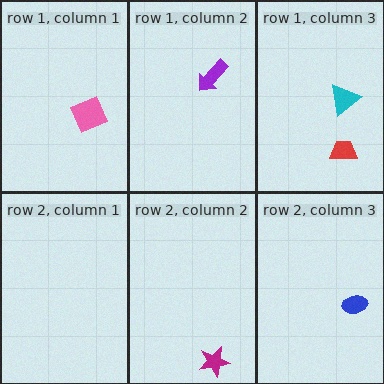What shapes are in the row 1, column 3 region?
The cyan triangle, the red trapezoid.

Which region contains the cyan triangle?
The row 1, column 3 region.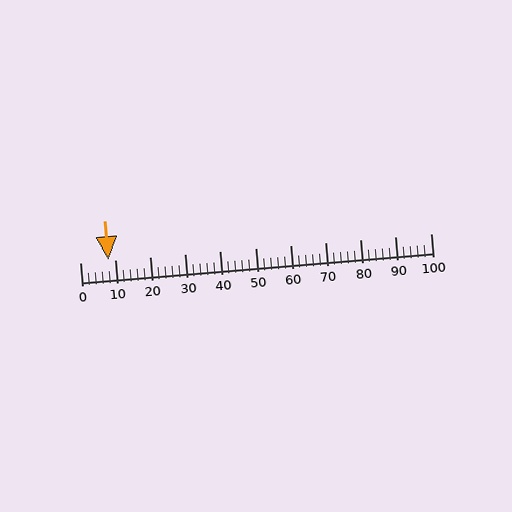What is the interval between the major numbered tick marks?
The major tick marks are spaced 10 units apart.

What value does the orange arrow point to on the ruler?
The orange arrow points to approximately 8.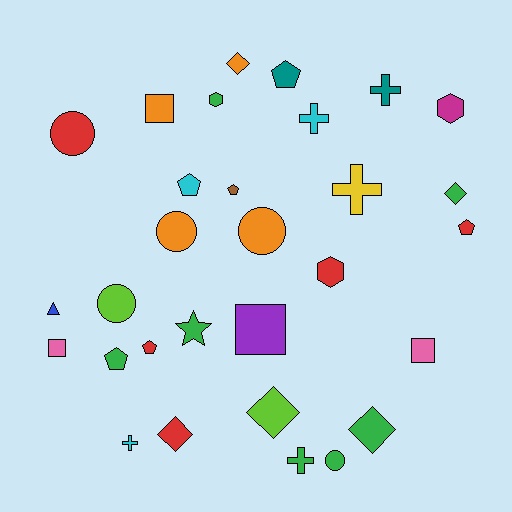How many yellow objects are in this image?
There is 1 yellow object.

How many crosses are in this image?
There are 5 crosses.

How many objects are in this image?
There are 30 objects.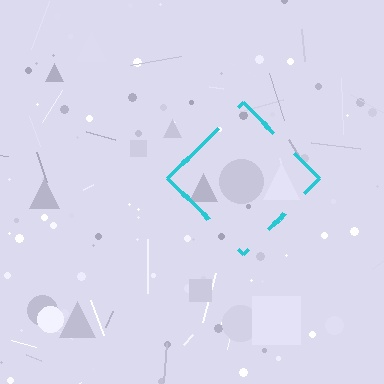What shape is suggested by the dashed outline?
The dashed outline suggests a diamond.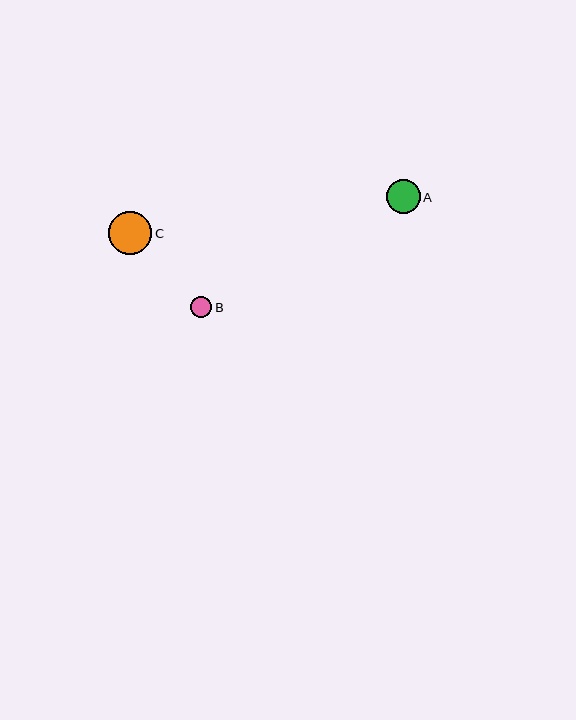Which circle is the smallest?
Circle B is the smallest with a size of approximately 21 pixels.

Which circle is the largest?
Circle C is the largest with a size of approximately 43 pixels.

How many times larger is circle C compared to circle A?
Circle C is approximately 1.3 times the size of circle A.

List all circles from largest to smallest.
From largest to smallest: C, A, B.